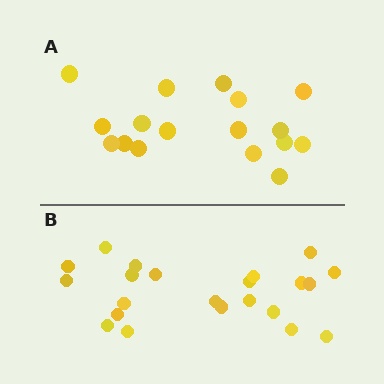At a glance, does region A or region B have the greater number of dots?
Region B (the bottom region) has more dots.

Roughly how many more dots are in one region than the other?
Region B has about 5 more dots than region A.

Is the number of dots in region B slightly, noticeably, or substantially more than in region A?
Region B has noticeably more, but not dramatically so. The ratio is roughly 1.3 to 1.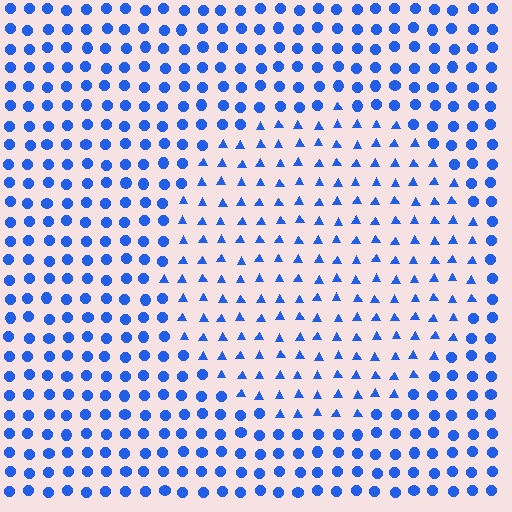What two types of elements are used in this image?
The image uses triangles inside the circle region and circles outside it.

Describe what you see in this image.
The image is filled with small blue elements arranged in a uniform grid. A circle-shaped region contains triangles, while the surrounding area contains circles. The boundary is defined purely by the change in element shape.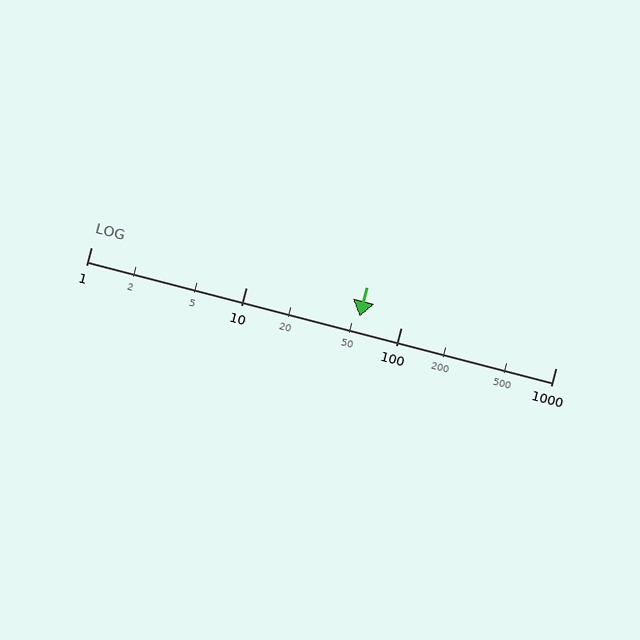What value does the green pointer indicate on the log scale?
The pointer indicates approximately 54.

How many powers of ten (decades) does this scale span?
The scale spans 3 decades, from 1 to 1000.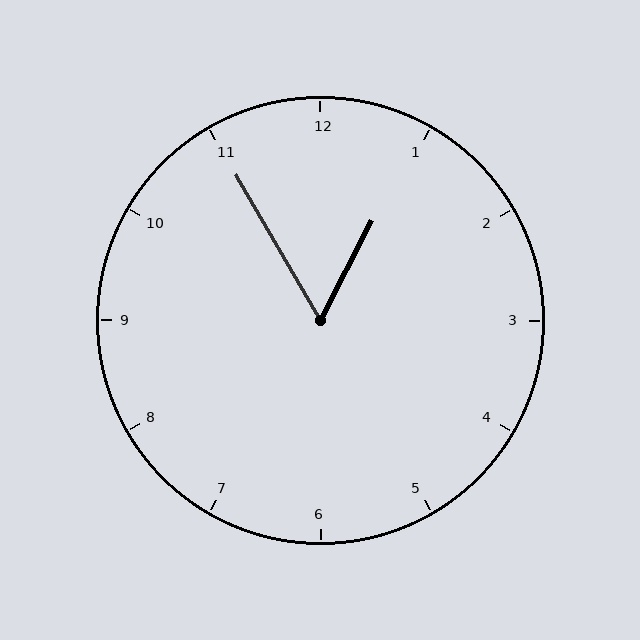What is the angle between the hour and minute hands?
Approximately 58 degrees.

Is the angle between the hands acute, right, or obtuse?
It is acute.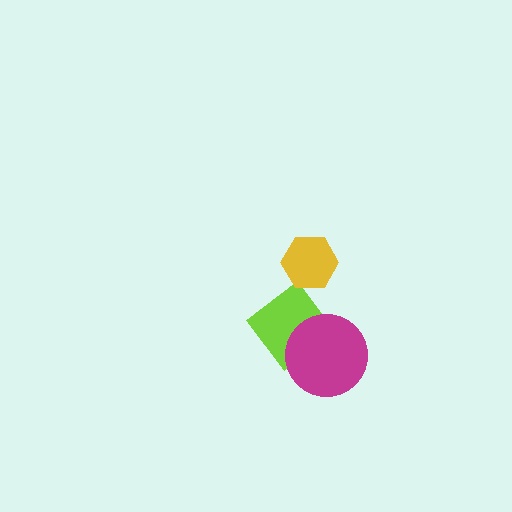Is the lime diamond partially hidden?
Yes, it is partially covered by another shape.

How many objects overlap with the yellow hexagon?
0 objects overlap with the yellow hexagon.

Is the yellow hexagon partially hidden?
No, no other shape covers it.